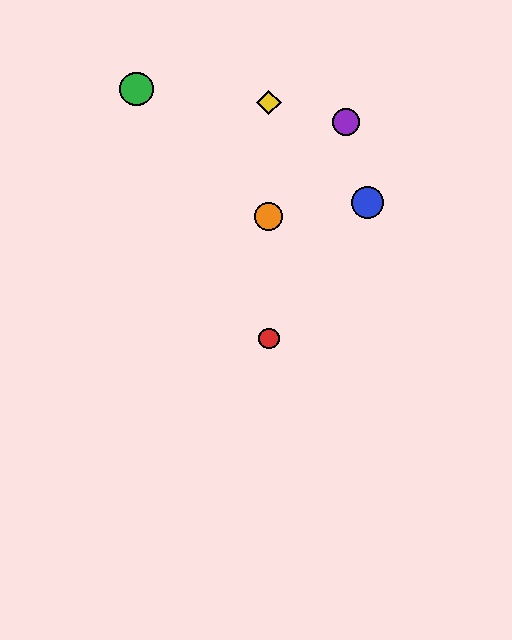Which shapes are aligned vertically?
The red circle, the yellow diamond, the orange circle are aligned vertically.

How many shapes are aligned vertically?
3 shapes (the red circle, the yellow diamond, the orange circle) are aligned vertically.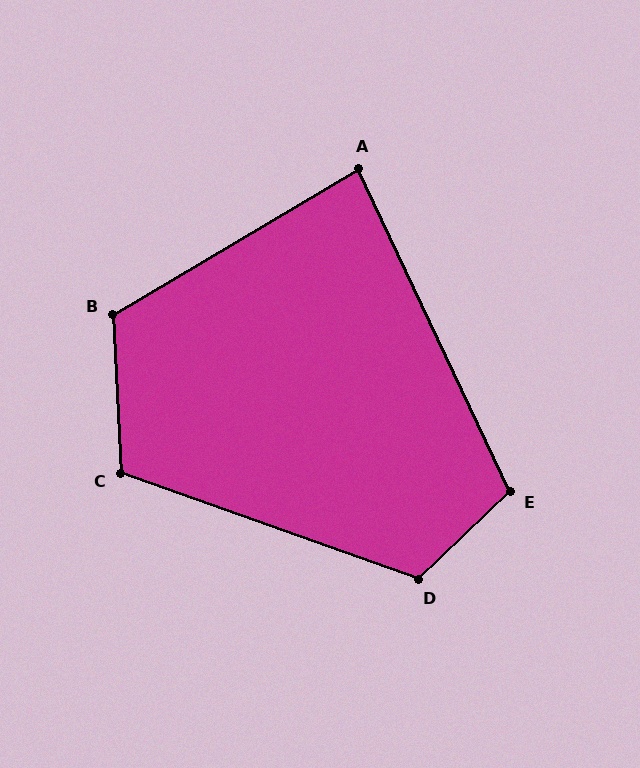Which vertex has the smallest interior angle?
A, at approximately 85 degrees.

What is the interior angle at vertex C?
Approximately 112 degrees (obtuse).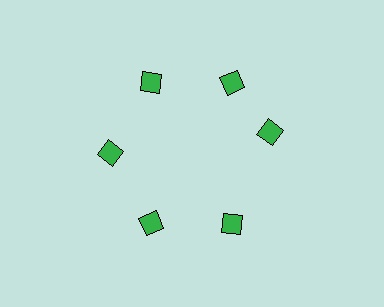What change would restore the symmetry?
The symmetry would be restored by rotating it back into even spacing with its neighbors so that all 6 diamonds sit at equal angles and equal distance from the center.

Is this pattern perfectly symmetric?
No. The 6 green diamonds are arranged in a ring, but one element near the 3 o'clock position is rotated out of alignment along the ring, breaking the 6-fold rotational symmetry.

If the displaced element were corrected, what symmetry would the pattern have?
It would have 6-fold rotational symmetry — the pattern would map onto itself every 60 degrees.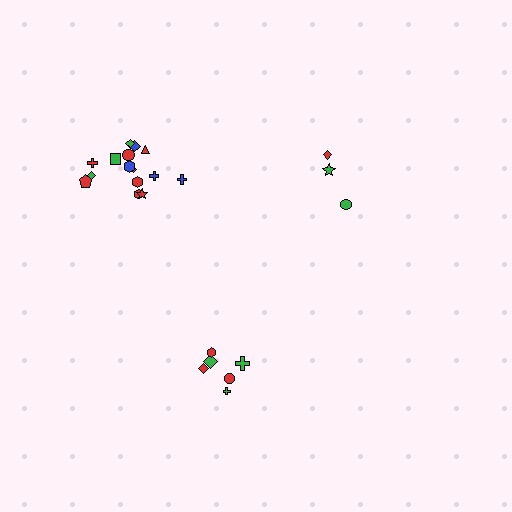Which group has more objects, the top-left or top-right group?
The top-left group.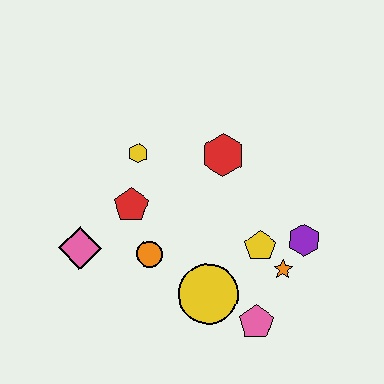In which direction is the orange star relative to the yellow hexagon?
The orange star is to the right of the yellow hexagon.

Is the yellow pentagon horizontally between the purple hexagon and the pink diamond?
Yes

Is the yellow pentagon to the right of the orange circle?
Yes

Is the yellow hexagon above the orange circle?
Yes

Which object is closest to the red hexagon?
The yellow hexagon is closest to the red hexagon.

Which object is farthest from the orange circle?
The purple hexagon is farthest from the orange circle.